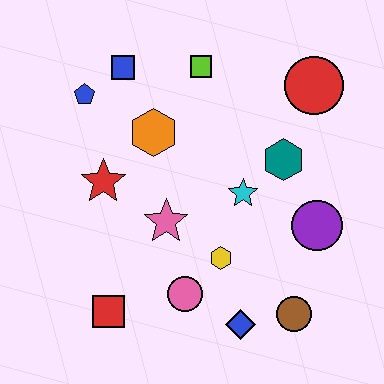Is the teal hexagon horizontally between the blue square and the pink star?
No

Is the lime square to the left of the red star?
No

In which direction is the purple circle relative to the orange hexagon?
The purple circle is to the right of the orange hexagon.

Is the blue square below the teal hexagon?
No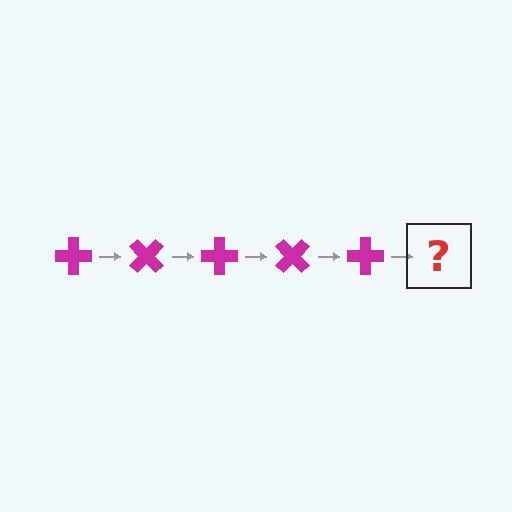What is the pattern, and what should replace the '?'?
The pattern is that the cross rotates 45 degrees each step. The '?' should be a magenta cross rotated 225 degrees.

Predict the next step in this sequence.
The next step is a magenta cross rotated 225 degrees.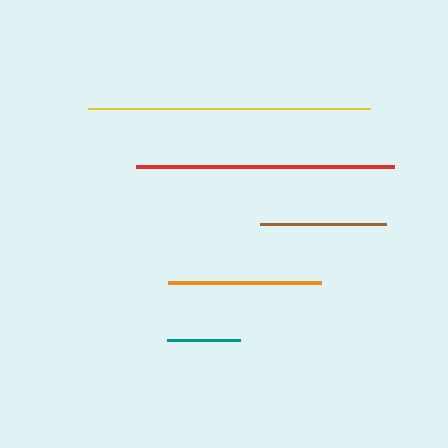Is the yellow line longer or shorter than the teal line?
The yellow line is longer than the teal line.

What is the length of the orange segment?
The orange segment is approximately 153 pixels long.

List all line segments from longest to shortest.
From longest to shortest: yellow, red, orange, brown, teal.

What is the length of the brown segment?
The brown segment is approximately 126 pixels long.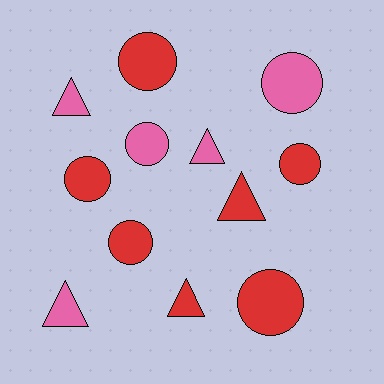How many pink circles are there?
There are 2 pink circles.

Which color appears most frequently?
Red, with 7 objects.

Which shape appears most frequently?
Circle, with 7 objects.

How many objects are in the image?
There are 12 objects.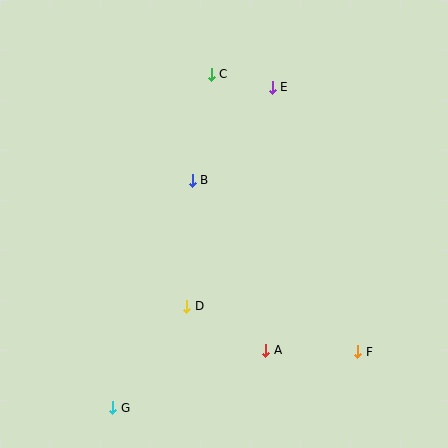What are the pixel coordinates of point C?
Point C is at (211, 74).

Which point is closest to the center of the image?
Point B at (192, 180) is closest to the center.